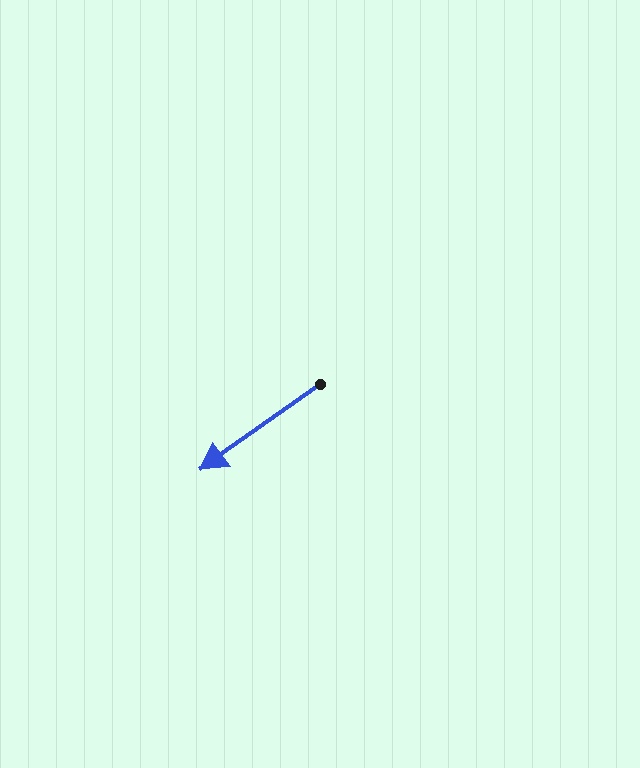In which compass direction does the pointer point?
Southwest.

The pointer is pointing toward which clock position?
Roughly 8 o'clock.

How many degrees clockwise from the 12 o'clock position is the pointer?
Approximately 234 degrees.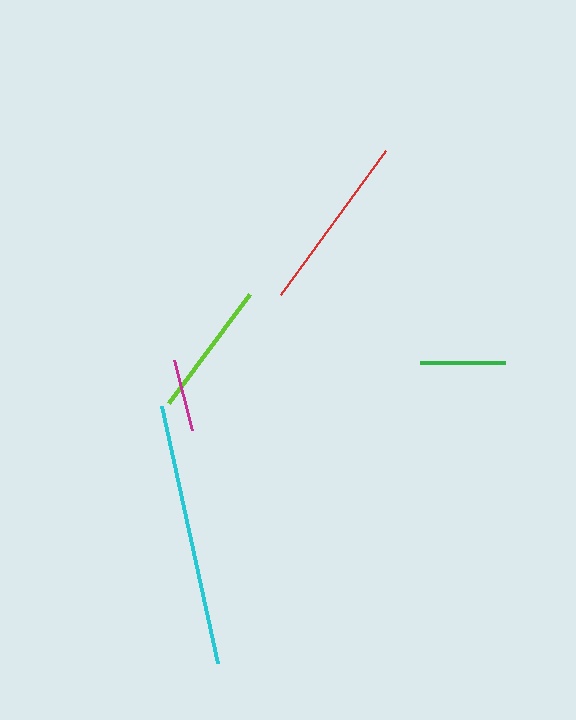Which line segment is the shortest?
The magenta line is the shortest at approximately 72 pixels.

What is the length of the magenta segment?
The magenta segment is approximately 72 pixels long.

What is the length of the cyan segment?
The cyan segment is approximately 263 pixels long.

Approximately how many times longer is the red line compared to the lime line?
The red line is approximately 1.3 times the length of the lime line.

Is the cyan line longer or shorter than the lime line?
The cyan line is longer than the lime line.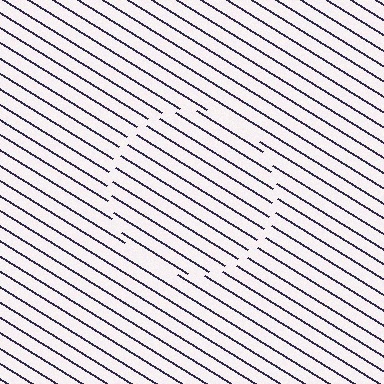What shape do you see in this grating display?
An illusory circle. The interior of the shape contains the same grating, shifted by half a period — the contour is defined by the phase discontinuity where line-ends from the inner and outer gratings abut.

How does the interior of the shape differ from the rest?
The interior of the shape contains the same grating, shifted by half a period — the contour is defined by the phase discontinuity where line-ends from the inner and outer gratings abut.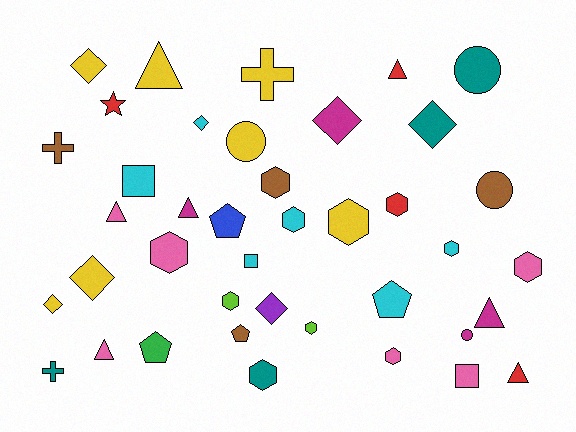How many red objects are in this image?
There are 4 red objects.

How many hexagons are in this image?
There are 11 hexagons.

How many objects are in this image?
There are 40 objects.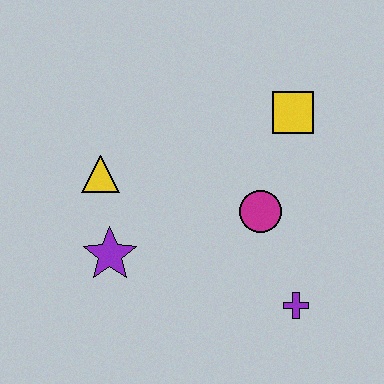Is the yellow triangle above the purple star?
Yes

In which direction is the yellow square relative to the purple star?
The yellow square is to the right of the purple star.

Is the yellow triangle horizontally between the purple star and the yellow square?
No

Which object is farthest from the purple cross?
The yellow triangle is farthest from the purple cross.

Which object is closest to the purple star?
The yellow triangle is closest to the purple star.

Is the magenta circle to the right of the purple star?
Yes